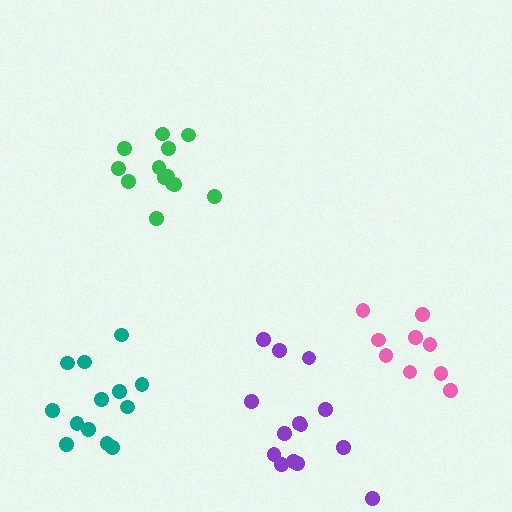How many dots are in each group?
Group 1: 13 dots, Group 2: 9 dots, Group 3: 14 dots, Group 4: 13 dots (49 total).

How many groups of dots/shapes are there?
There are 4 groups.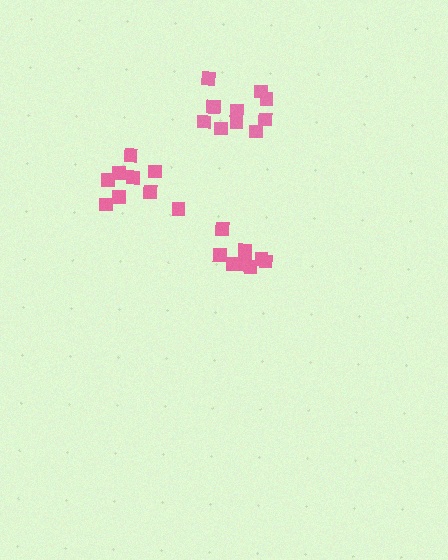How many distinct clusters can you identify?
There are 3 distinct clusters.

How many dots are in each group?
Group 1: 11 dots, Group 2: 9 dots, Group 3: 8 dots (28 total).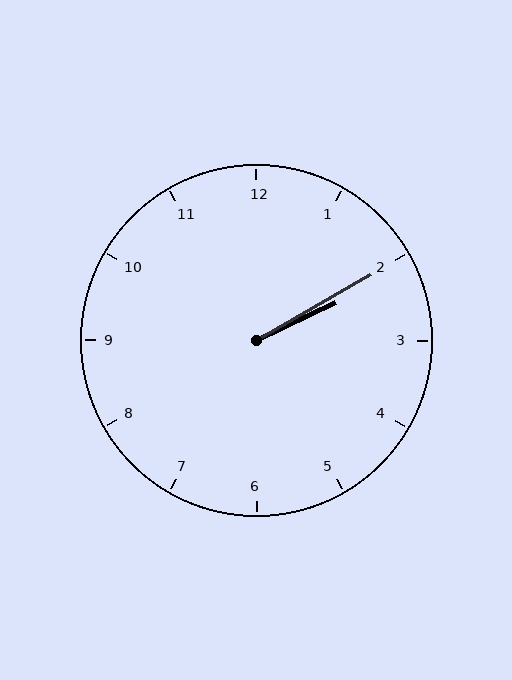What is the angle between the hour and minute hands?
Approximately 5 degrees.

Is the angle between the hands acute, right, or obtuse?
It is acute.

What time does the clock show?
2:10.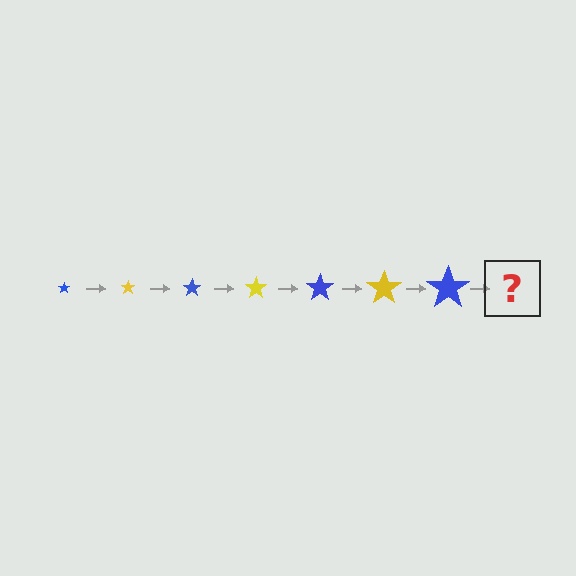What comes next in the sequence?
The next element should be a yellow star, larger than the previous one.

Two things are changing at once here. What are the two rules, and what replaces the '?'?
The two rules are that the star grows larger each step and the color cycles through blue and yellow. The '?' should be a yellow star, larger than the previous one.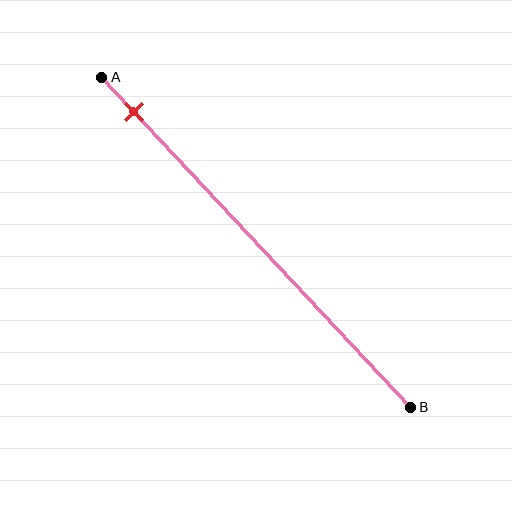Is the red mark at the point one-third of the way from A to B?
No, the mark is at about 10% from A, not at the 33% one-third point.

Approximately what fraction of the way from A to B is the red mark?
The red mark is approximately 10% of the way from A to B.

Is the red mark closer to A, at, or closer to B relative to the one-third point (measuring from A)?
The red mark is closer to point A than the one-third point of segment AB.